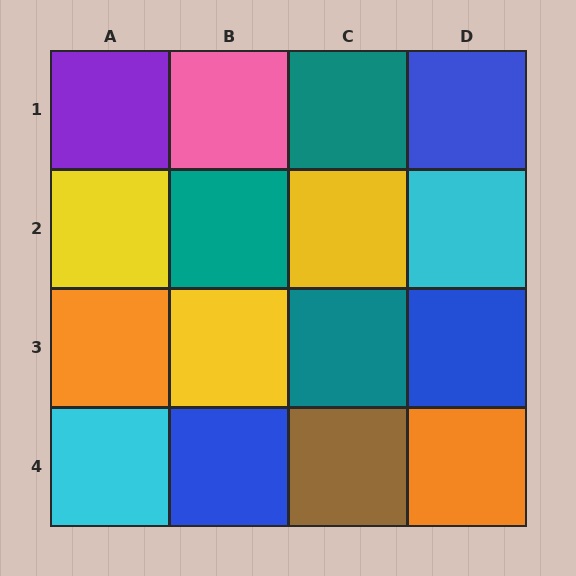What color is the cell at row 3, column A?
Orange.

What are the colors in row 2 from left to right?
Yellow, teal, yellow, cyan.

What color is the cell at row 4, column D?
Orange.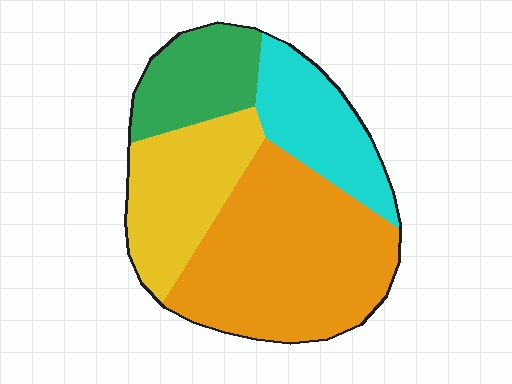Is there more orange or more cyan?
Orange.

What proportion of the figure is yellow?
Yellow covers 22% of the figure.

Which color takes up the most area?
Orange, at roughly 45%.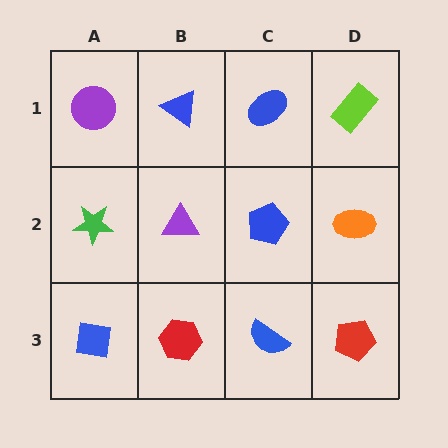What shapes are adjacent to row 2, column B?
A blue triangle (row 1, column B), a red hexagon (row 3, column B), a green star (row 2, column A), a blue pentagon (row 2, column C).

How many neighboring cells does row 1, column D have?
2.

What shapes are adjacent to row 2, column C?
A blue ellipse (row 1, column C), a blue semicircle (row 3, column C), a purple triangle (row 2, column B), an orange ellipse (row 2, column D).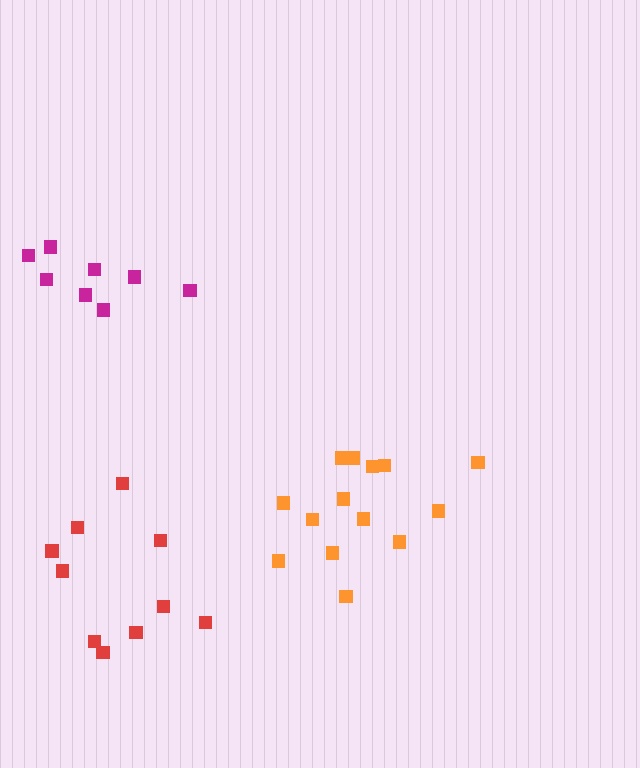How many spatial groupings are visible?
There are 3 spatial groupings.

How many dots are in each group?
Group 1: 8 dots, Group 2: 10 dots, Group 3: 14 dots (32 total).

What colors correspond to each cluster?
The clusters are colored: magenta, red, orange.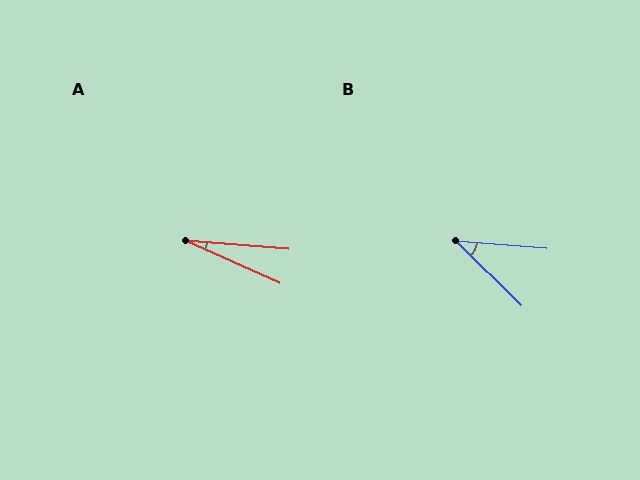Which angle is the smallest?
A, at approximately 20 degrees.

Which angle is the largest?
B, at approximately 40 degrees.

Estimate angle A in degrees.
Approximately 20 degrees.